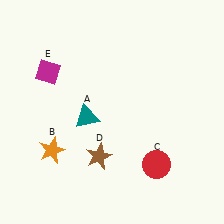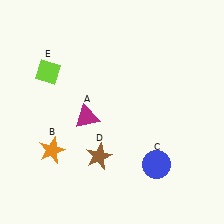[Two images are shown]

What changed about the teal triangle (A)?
In Image 1, A is teal. In Image 2, it changed to magenta.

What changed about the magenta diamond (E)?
In Image 1, E is magenta. In Image 2, it changed to lime.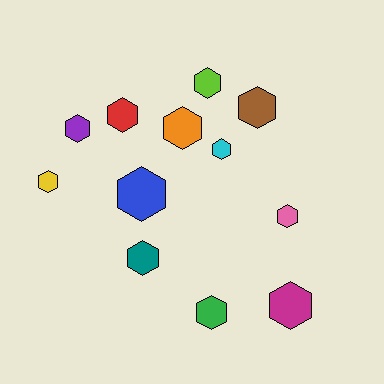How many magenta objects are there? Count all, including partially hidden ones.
There is 1 magenta object.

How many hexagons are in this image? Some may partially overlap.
There are 12 hexagons.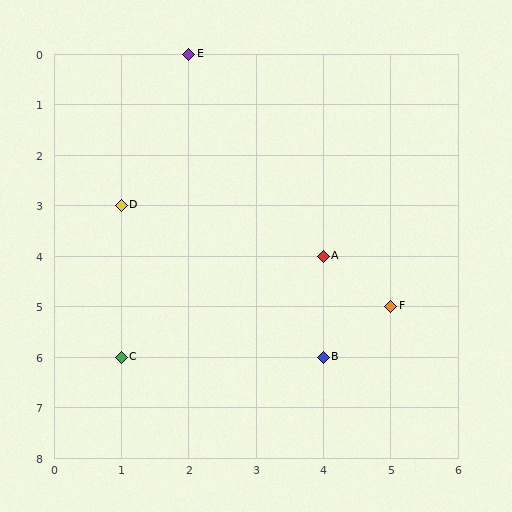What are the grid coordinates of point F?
Point F is at grid coordinates (5, 5).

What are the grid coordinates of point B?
Point B is at grid coordinates (4, 6).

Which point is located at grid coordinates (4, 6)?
Point B is at (4, 6).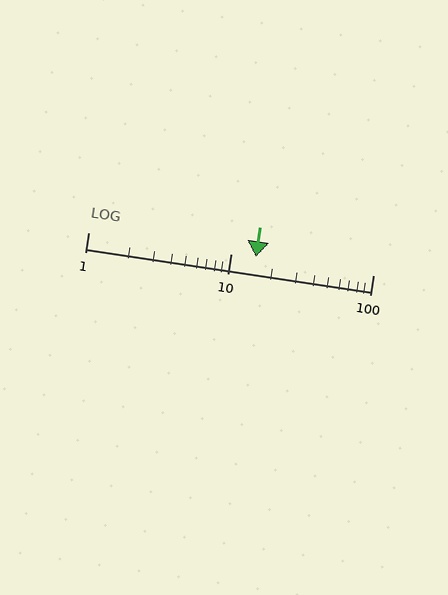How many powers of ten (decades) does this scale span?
The scale spans 2 decades, from 1 to 100.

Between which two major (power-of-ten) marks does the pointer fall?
The pointer is between 10 and 100.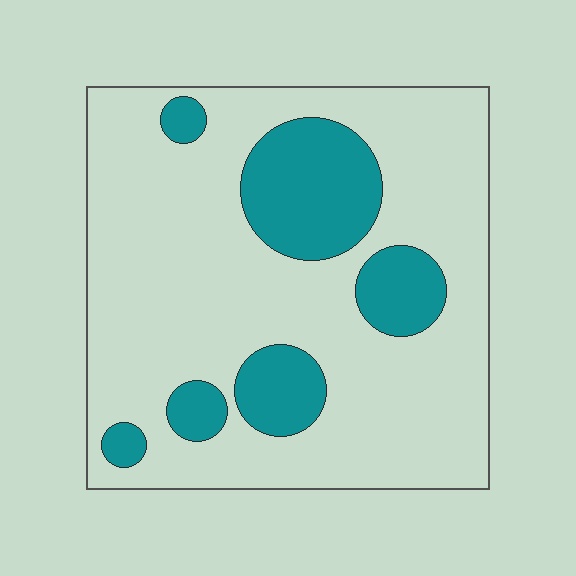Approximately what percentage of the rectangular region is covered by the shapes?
Approximately 20%.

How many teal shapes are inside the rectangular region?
6.